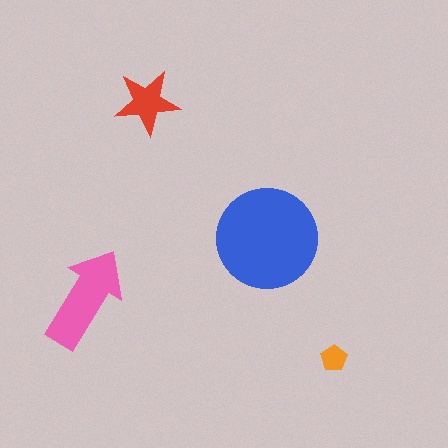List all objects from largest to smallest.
The blue circle, the pink arrow, the red star, the orange pentagon.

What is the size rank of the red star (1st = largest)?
3rd.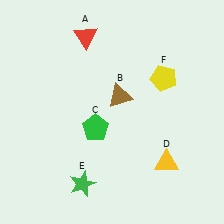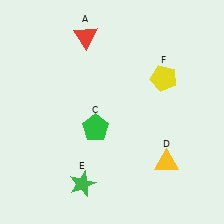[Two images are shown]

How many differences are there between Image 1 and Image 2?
There is 1 difference between the two images.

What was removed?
The brown triangle (B) was removed in Image 2.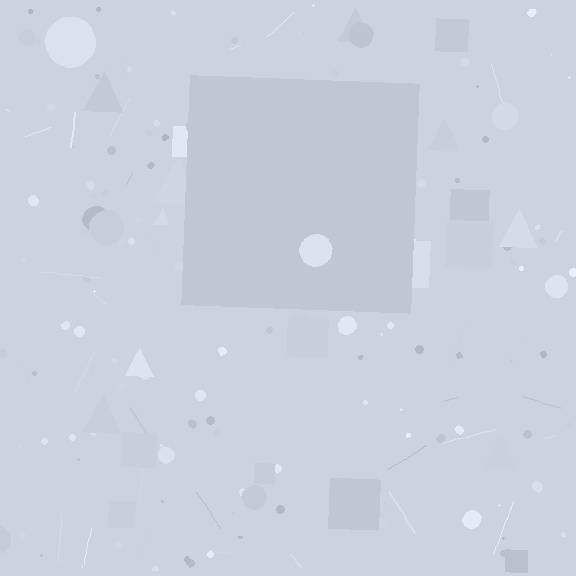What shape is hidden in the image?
A square is hidden in the image.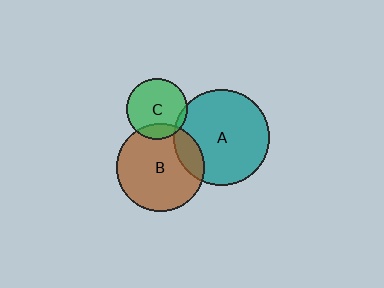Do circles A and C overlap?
Yes.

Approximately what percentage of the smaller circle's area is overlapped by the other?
Approximately 5%.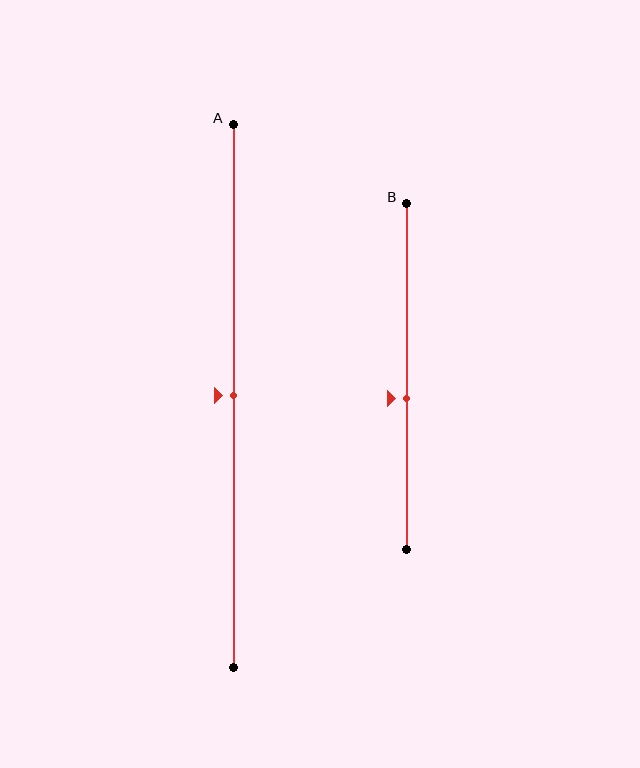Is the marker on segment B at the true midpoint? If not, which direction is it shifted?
No, the marker on segment B is shifted downward by about 6% of the segment length.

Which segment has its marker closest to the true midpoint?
Segment A has its marker closest to the true midpoint.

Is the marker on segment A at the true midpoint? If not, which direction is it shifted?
Yes, the marker on segment A is at the true midpoint.